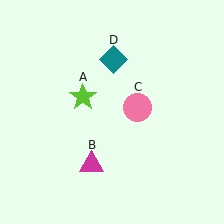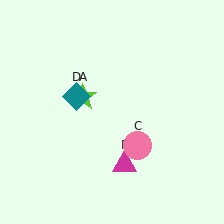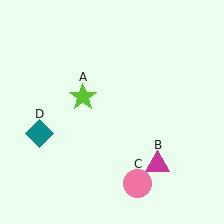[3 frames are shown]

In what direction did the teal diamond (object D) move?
The teal diamond (object D) moved down and to the left.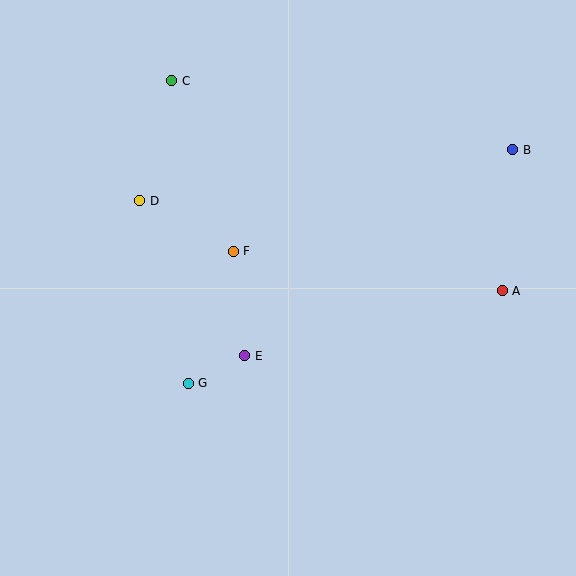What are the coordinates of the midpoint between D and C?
The midpoint between D and C is at (156, 141).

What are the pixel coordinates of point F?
Point F is at (233, 251).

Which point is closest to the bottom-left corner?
Point G is closest to the bottom-left corner.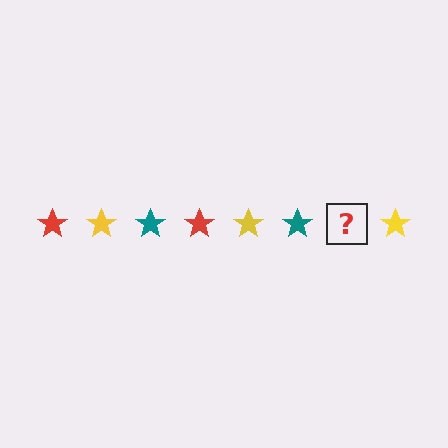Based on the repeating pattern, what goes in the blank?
The blank should be a red star.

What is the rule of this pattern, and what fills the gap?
The rule is that the pattern cycles through red, yellow, teal stars. The gap should be filled with a red star.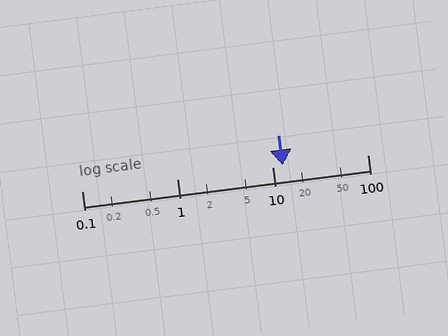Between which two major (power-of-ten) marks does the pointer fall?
The pointer is between 10 and 100.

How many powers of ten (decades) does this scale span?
The scale spans 3 decades, from 0.1 to 100.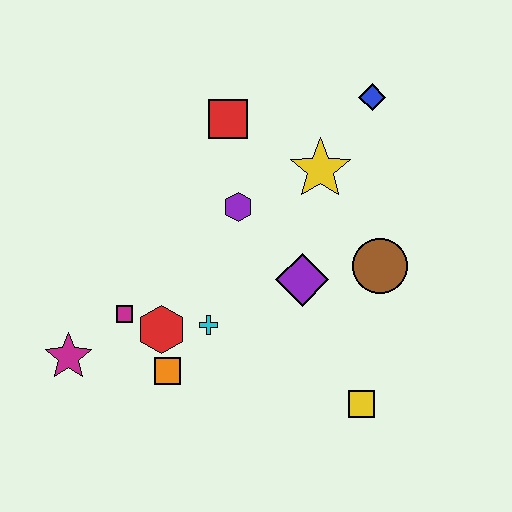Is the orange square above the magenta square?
No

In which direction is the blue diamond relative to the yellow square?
The blue diamond is above the yellow square.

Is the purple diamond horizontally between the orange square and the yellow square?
Yes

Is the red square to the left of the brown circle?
Yes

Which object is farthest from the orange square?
The blue diamond is farthest from the orange square.